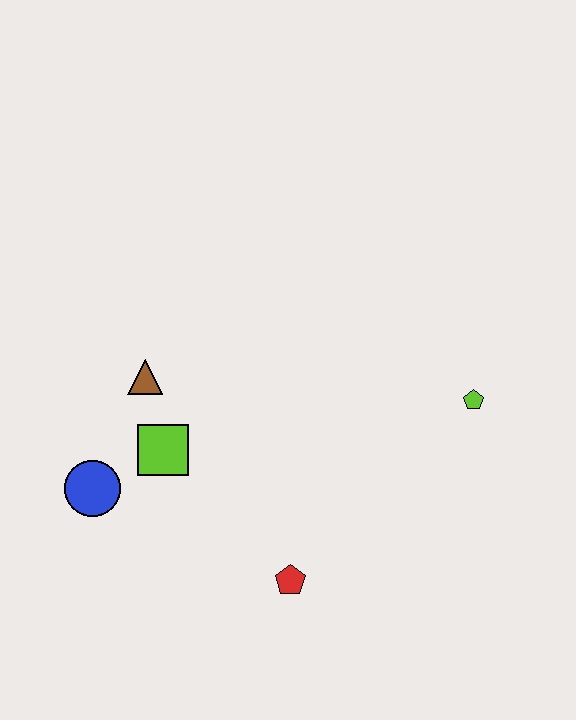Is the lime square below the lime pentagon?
Yes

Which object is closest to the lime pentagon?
The red pentagon is closest to the lime pentagon.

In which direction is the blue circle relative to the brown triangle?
The blue circle is below the brown triangle.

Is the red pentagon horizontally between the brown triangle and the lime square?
No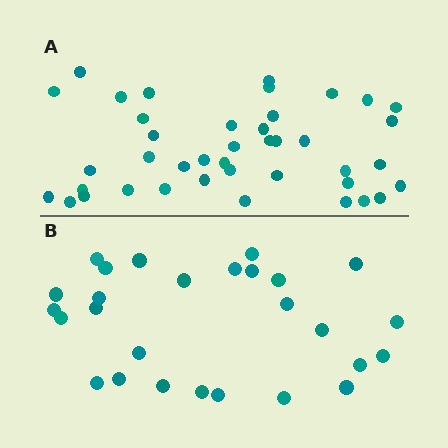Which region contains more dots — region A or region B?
Region A (the top region) has more dots.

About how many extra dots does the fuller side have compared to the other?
Region A has approximately 15 more dots than region B.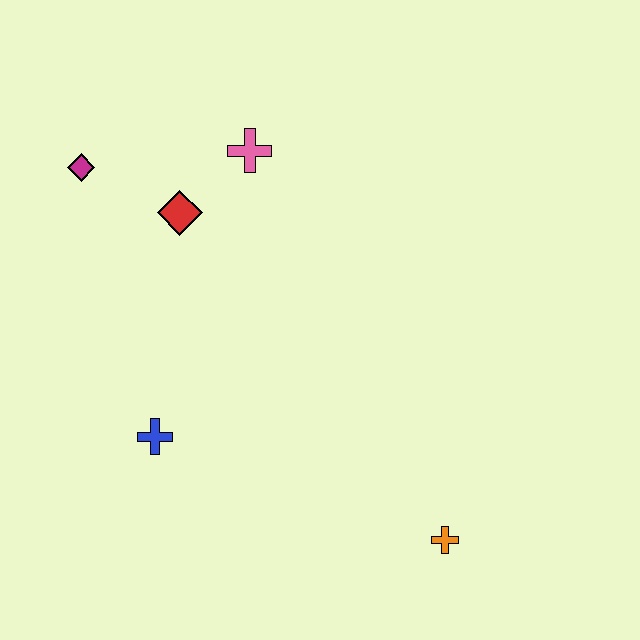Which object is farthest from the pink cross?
The orange cross is farthest from the pink cross.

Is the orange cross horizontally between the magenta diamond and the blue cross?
No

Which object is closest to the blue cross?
The red diamond is closest to the blue cross.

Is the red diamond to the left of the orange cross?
Yes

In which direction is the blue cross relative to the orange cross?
The blue cross is to the left of the orange cross.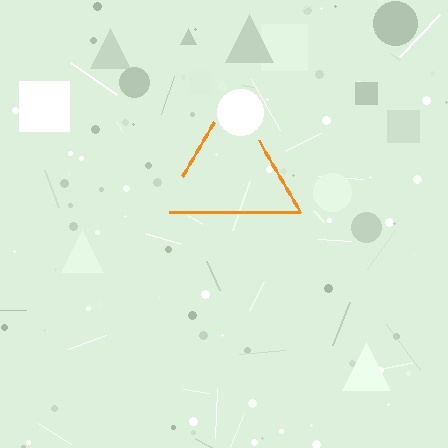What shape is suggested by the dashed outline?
The dashed outline suggests a triangle.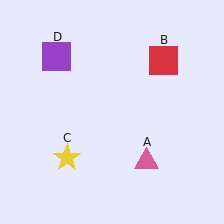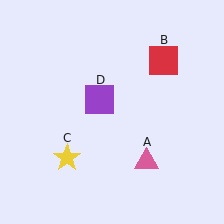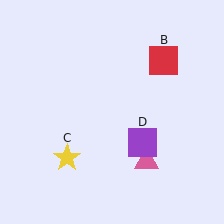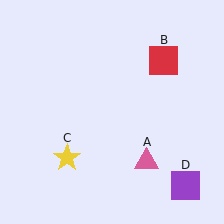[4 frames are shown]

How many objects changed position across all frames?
1 object changed position: purple square (object D).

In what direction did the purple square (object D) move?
The purple square (object D) moved down and to the right.